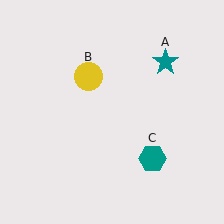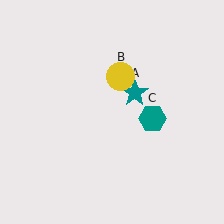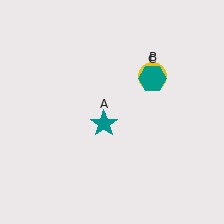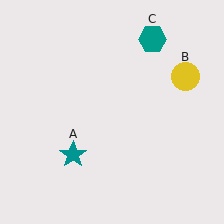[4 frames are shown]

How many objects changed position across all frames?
3 objects changed position: teal star (object A), yellow circle (object B), teal hexagon (object C).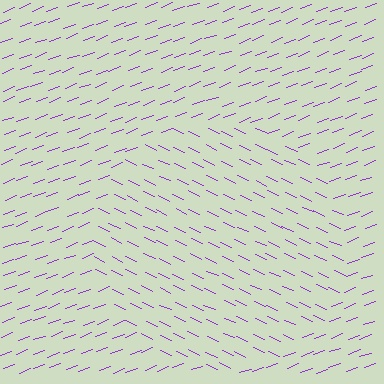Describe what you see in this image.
The image is filled with small purple line segments. A circle region in the image has lines oriented differently from the surrounding lines, creating a visible texture boundary.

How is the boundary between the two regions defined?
The boundary is defined purely by a change in line orientation (approximately 45 degrees difference). All lines are the same color and thickness.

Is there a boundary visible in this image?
Yes, there is a texture boundary formed by a change in line orientation.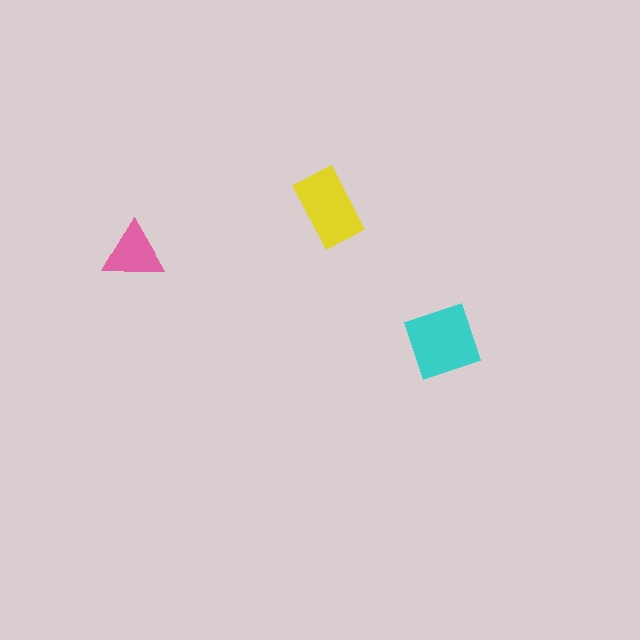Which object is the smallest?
The pink triangle.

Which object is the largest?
The cyan diamond.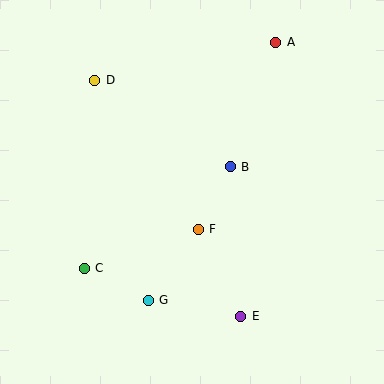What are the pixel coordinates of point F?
Point F is at (198, 229).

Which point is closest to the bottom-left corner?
Point C is closest to the bottom-left corner.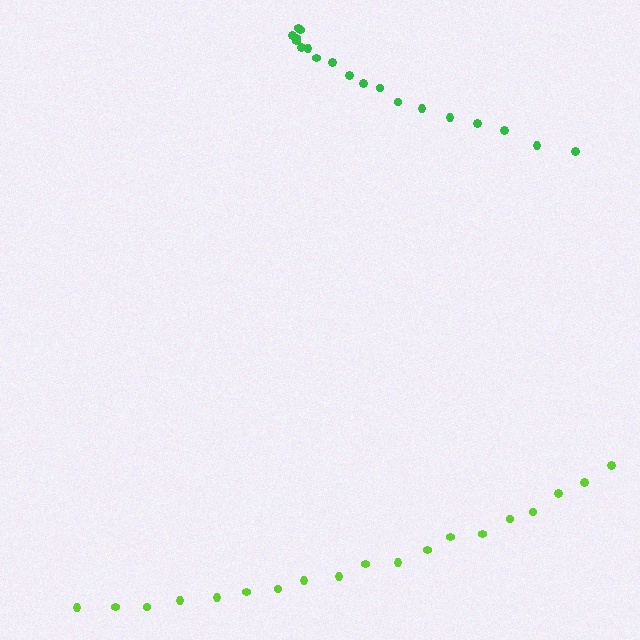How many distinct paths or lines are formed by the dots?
There are 2 distinct paths.